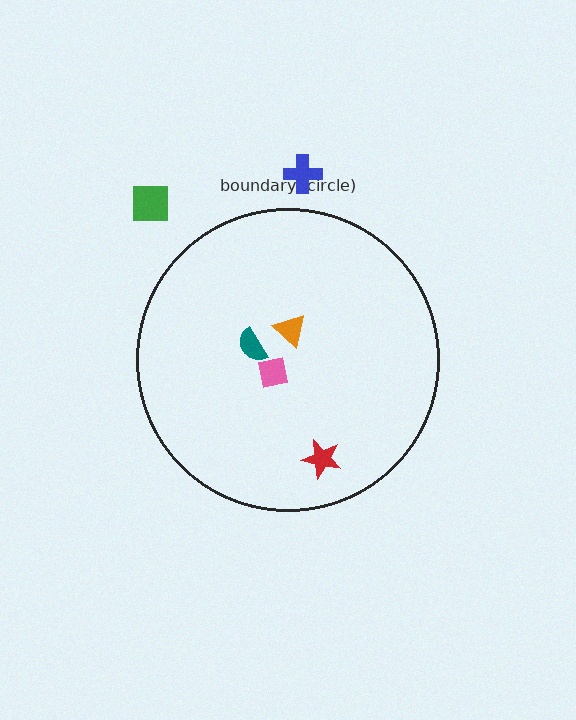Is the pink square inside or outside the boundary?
Inside.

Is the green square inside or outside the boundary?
Outside.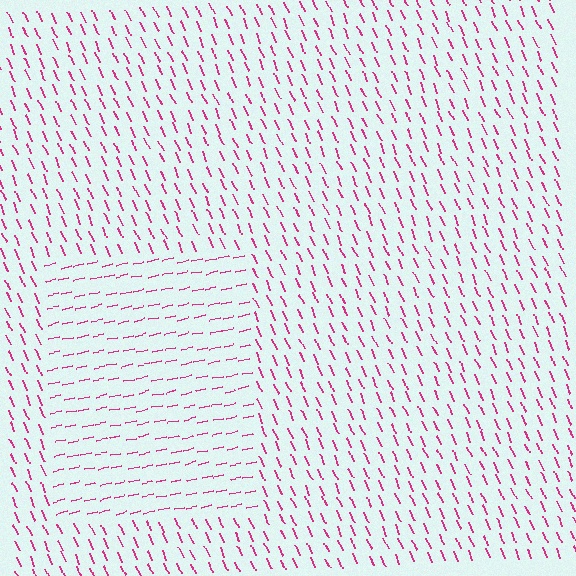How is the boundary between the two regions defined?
The boundary is defined purely by a change in line orientation (approximately 79 degrees difference). All lines are the same color and thickness.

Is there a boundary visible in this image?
Yes, there is a texture boundary formed by a change in line orientation.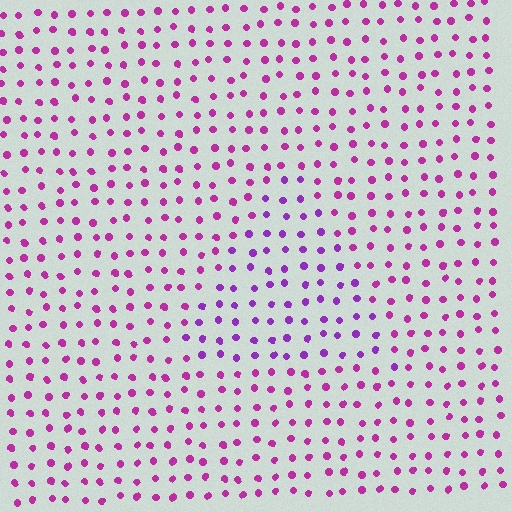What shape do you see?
I see a triangle.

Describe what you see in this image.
The image is filled with small magenta elements in a uniform arrangement. A triangle-shaped region is visible where the elements are tinted to a slightly different hue, forming a subtle color boundary.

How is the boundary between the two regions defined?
The boundary is defined purely by a slight shift in hue (about 28 degrees). Spacing, size, and orientation are identical on both sides.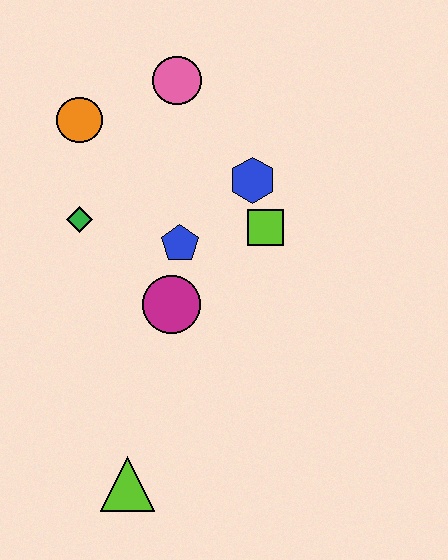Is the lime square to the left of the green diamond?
No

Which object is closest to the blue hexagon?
The lime square is closest to the blue hexagon.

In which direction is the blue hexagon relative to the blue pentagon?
The blue hexagon is to the right of the blue pentagon.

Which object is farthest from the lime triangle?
The pink circle is farthest from the lime triangle.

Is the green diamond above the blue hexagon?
No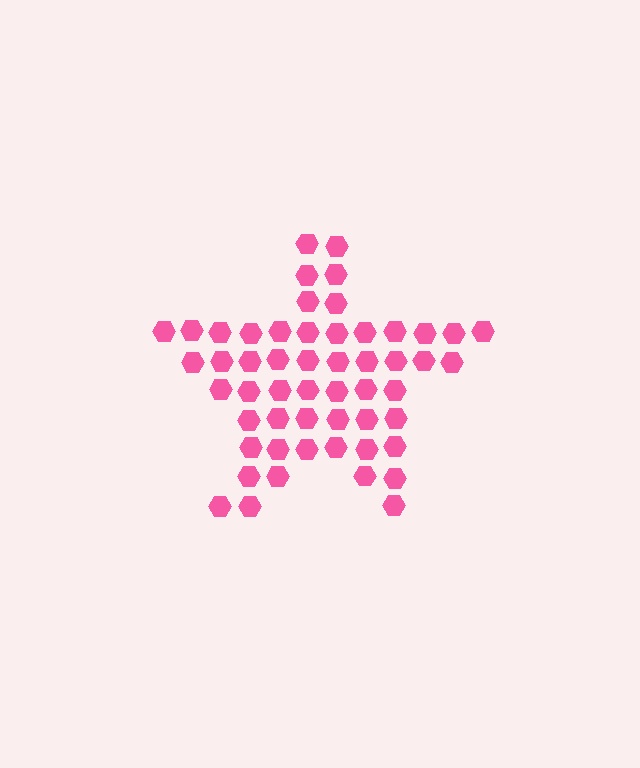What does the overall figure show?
The overall figure shows a star.